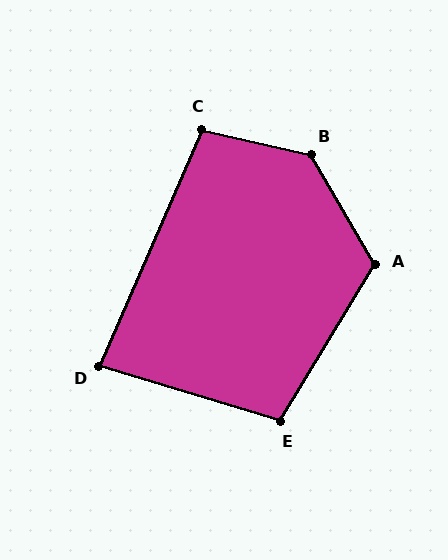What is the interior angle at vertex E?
Approximately 104 degrees (obtuse).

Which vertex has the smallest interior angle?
D, at approximately 83 degrees.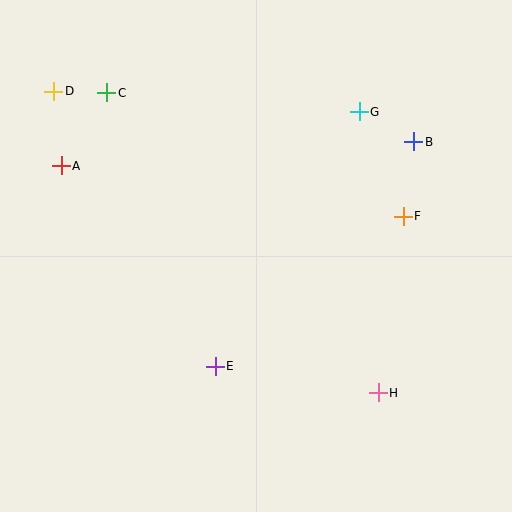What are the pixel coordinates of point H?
Point H is at (378, 393).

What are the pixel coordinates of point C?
Point C is at (107, 93).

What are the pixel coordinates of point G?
Point G is at (359, 112).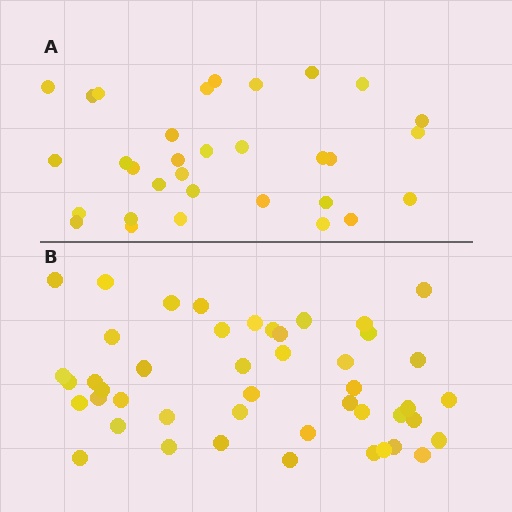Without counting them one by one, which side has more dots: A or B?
Region B (the bottom region) has more dots.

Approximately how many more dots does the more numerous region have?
Region B has approximately 15 more dots than region A.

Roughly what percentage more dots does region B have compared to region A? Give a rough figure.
About 45% more.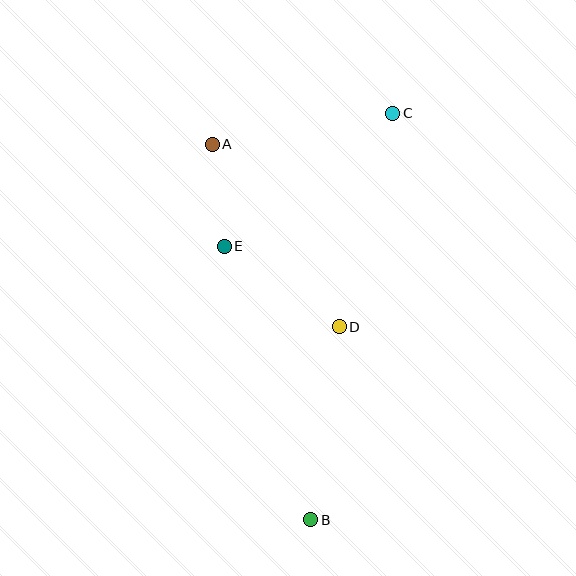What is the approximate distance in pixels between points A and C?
The distance between A and C is approximately 183 pixels.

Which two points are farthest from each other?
Points B and C are farthest from each other.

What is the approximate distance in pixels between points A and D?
The distance between A and D is approximately 222 pixels.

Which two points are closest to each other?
Points A and E are closest to each other.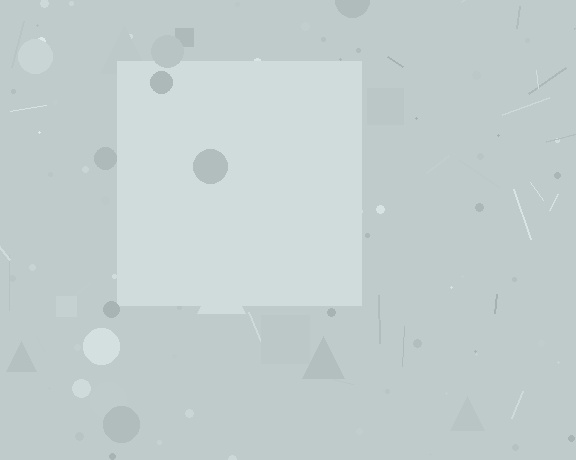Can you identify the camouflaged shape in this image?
The camouflaged shape is a square.